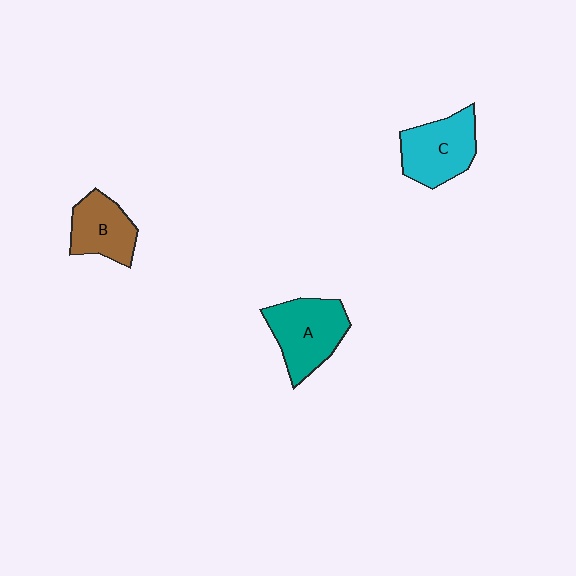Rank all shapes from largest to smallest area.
From largest to smallest: A (teal), C (cyan), B (brown).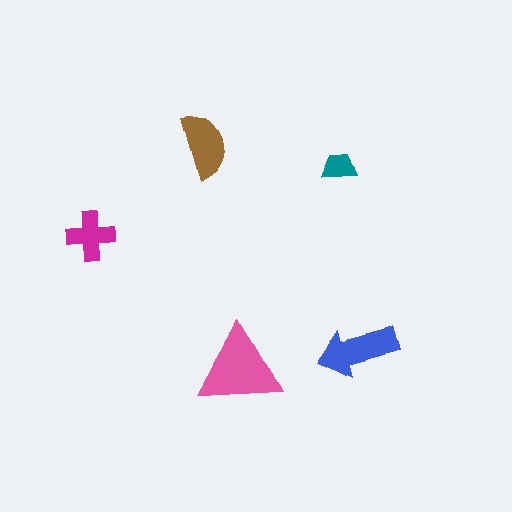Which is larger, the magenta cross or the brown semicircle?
The brown semicircle.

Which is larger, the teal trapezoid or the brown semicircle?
The brown semicircle.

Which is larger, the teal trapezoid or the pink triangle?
The pink triangle.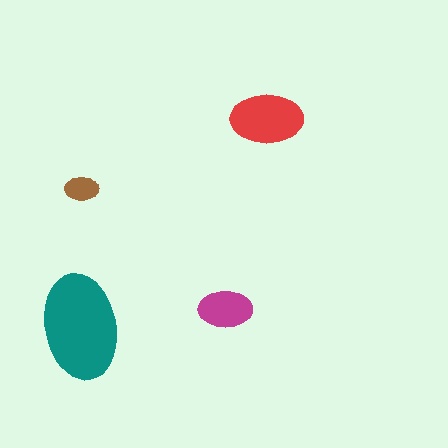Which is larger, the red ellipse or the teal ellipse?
The teal one.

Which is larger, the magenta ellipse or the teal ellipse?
The teal one.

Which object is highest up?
The red ellipse is topmost.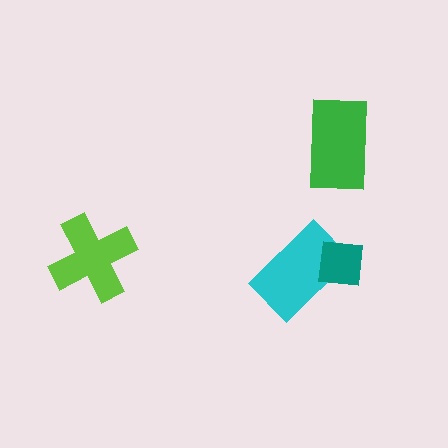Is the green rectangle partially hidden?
No, no other shape covers it.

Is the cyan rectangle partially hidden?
Yes, it is partially covered by another shape.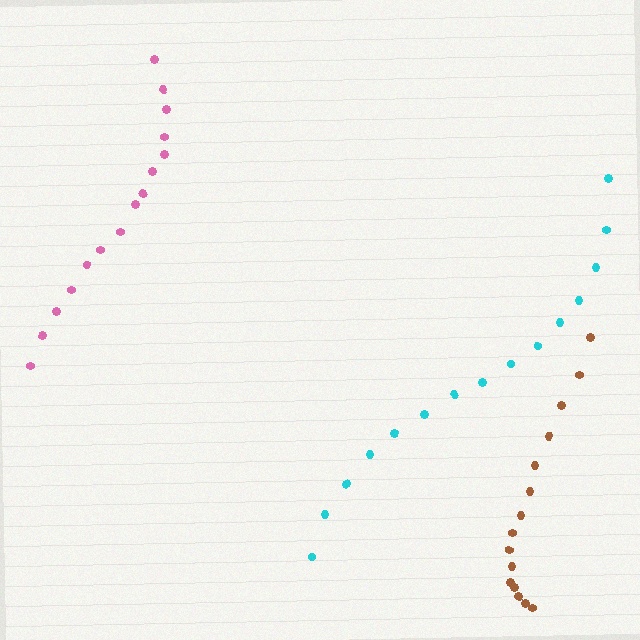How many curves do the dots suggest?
There are 3 distinct paths.